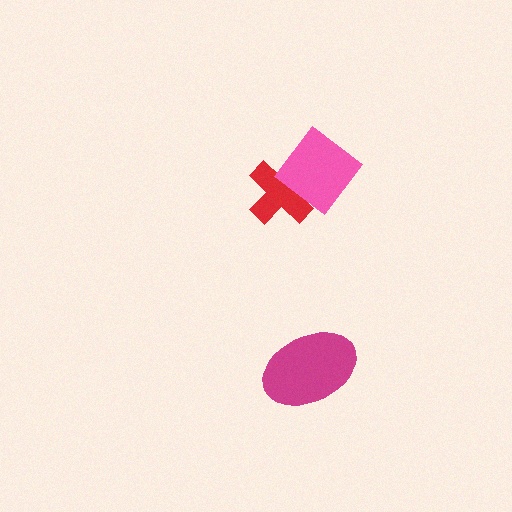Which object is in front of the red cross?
The pink diamond is in front of the red cross.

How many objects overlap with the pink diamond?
1 object overlaps with the pink diamond.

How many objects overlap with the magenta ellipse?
0 objects overlap with the magenta ellipse.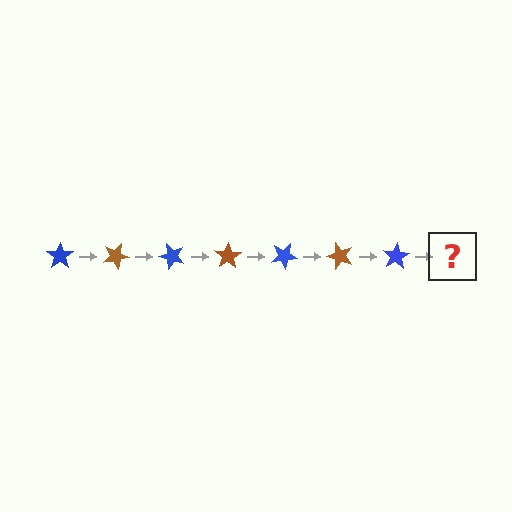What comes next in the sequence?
The next element should be a brown star, rotated 175 degrees from the start.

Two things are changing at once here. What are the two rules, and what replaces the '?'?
The two rules are that it rotates 25 degrees each step and the color cycles through blue and brown. The '?' should be a brown star, rotated 175 degrees from the start.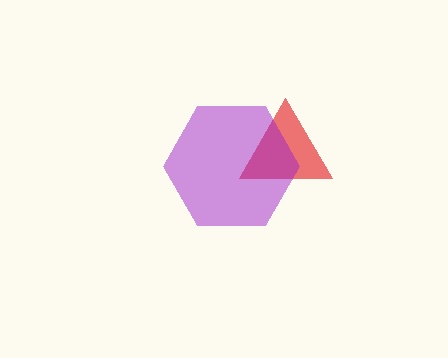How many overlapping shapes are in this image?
There are 2 overlapping shapes in the image.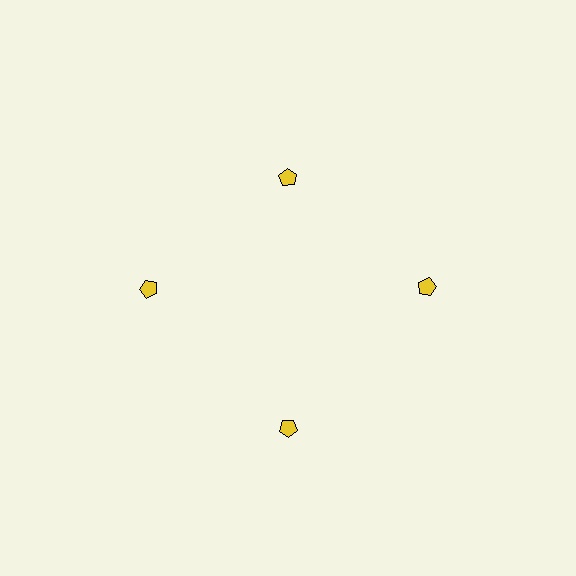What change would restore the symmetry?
The symmetry would be restored by moving it outward, back onto the ring so that all 4 pentagons sit at equal angles and equal distance from the center.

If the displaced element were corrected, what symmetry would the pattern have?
It would have 4-fold rotational symmetry — the pattern would map onto itself every 90 degrees.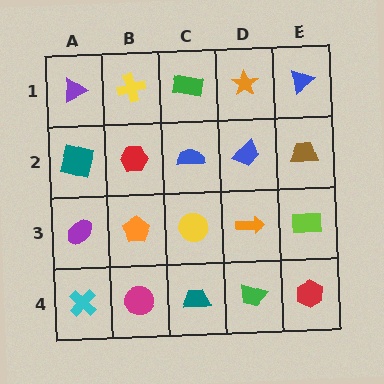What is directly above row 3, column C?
A blue semicircle.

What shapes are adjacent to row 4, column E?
A lime rectangle (row 3, column E), a green trapezoid (row 4, column D).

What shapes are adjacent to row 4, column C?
A yellow circle (row 3, column C), a magenta circle (row 4, column B), a green trapezoid (row 4, column D).